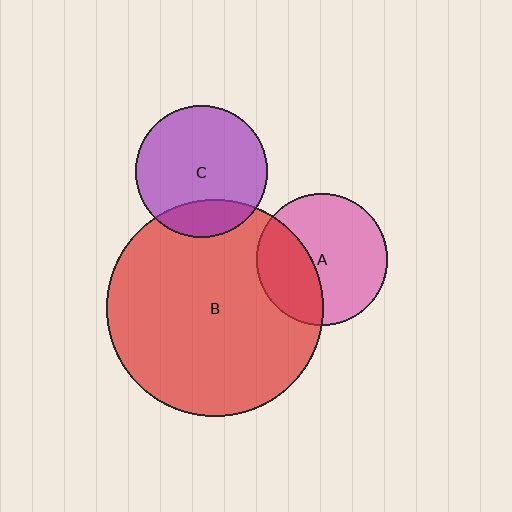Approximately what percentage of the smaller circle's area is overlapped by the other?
Approximately 20%.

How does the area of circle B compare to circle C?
Approximately 2.7 times.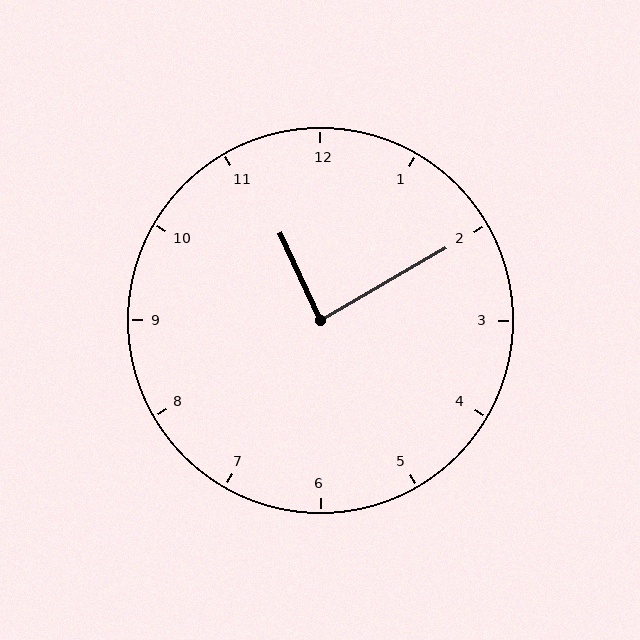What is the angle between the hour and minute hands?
Approximately 85 degrees.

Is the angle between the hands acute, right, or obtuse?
It is right.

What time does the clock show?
11:10.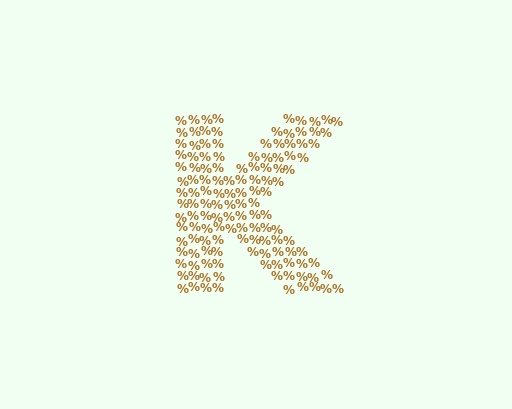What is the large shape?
The large shape is the letter K.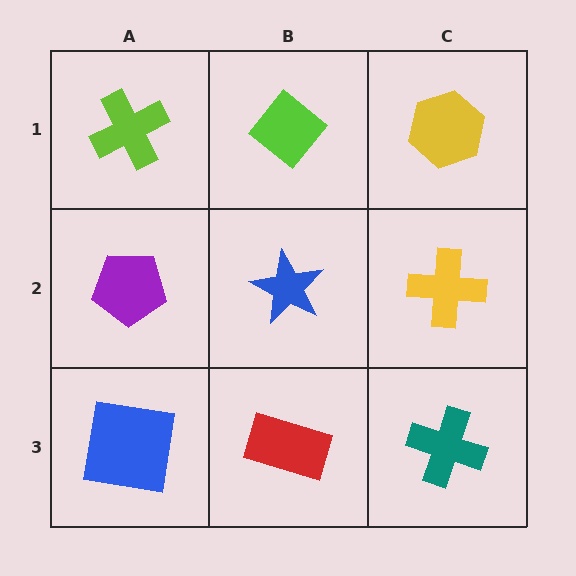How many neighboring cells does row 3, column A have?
2.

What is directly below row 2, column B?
A red rectangle.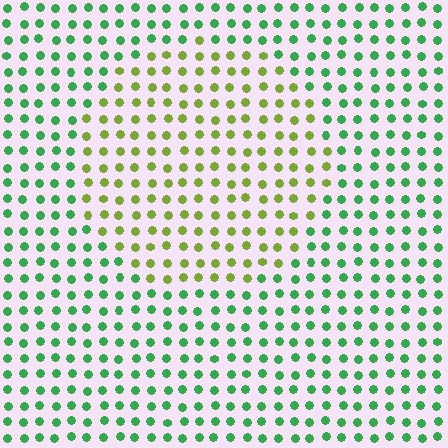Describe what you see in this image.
The image is filled with small green elements in a uniform arrangement. A circle-shaped region is visible where the elements are tinted to a slightly different hue, forming a subtle color boundary.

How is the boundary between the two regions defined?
The boundary is defined purely by a slight shift in hue (about 50 degrees). Spacing, size, and orientation are identical on both sides.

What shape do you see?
I see a circle.